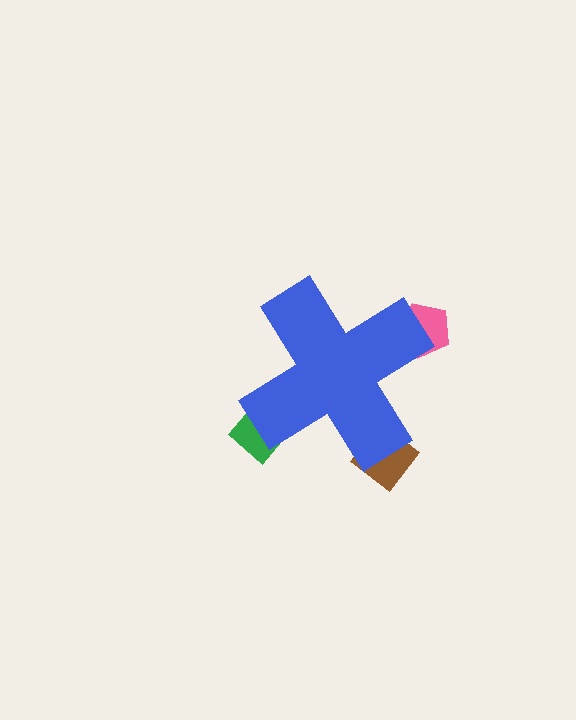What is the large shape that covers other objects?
A blue cross.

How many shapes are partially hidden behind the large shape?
3 shapes are partially hidden.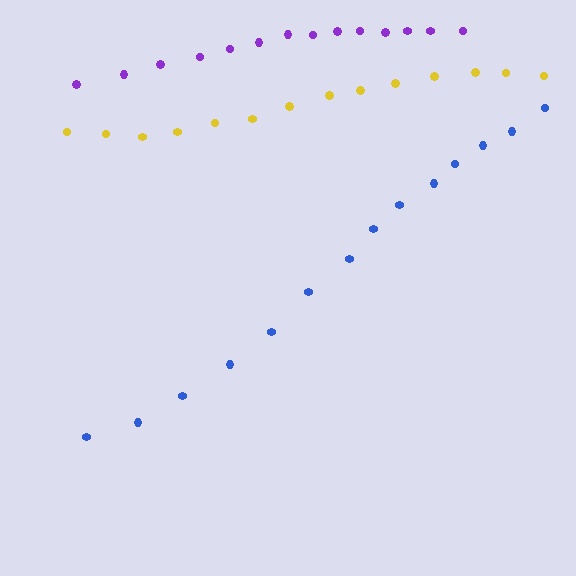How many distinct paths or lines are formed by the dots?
There are 3 distinct paths.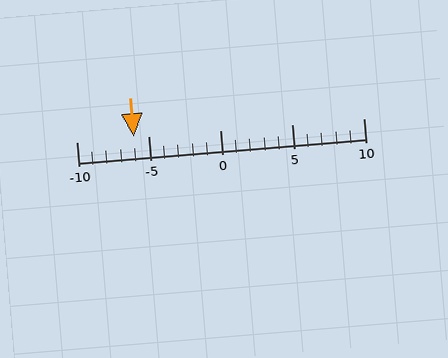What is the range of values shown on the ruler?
The ruler shows values from -10 to 10.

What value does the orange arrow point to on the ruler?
The orange arrow points to approximately -6.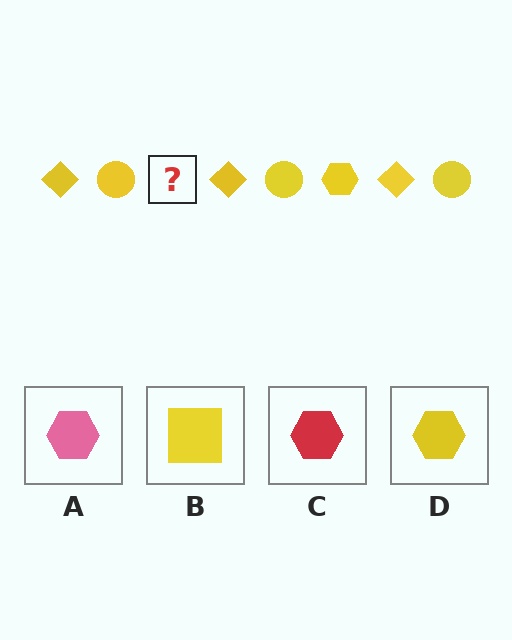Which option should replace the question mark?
Option D.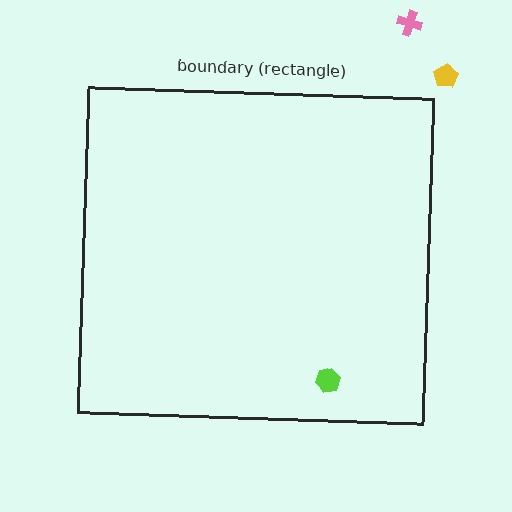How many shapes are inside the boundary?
1 inside, 2 outside.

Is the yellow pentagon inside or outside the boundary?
Outside.